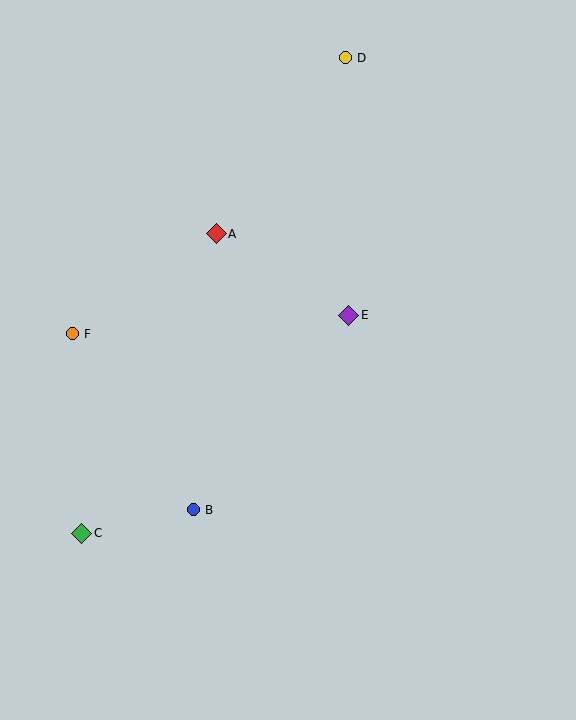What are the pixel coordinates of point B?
Point B is at (193, 510).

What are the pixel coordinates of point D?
Point D is at (345, 58).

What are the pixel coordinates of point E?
Point E is at (348, 315).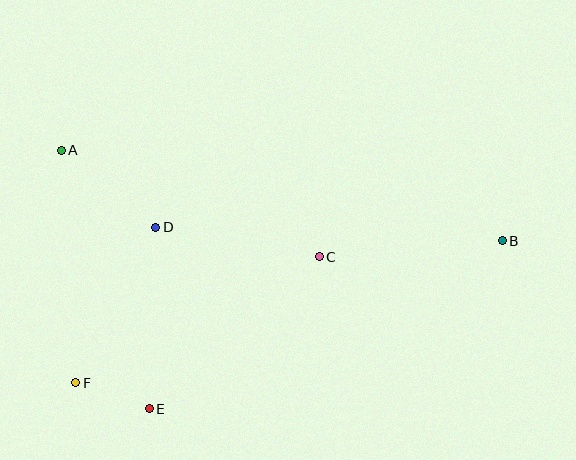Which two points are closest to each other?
Points E and F are closest to each other.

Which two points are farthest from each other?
Points A and B are farthest from each other.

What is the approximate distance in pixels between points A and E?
The distance between A and E is approximately 273 pixels.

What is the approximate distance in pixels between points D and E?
The distance between D and E is approximately 181 pixels.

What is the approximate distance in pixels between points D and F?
The distance between D and F is approximately 175 pixels.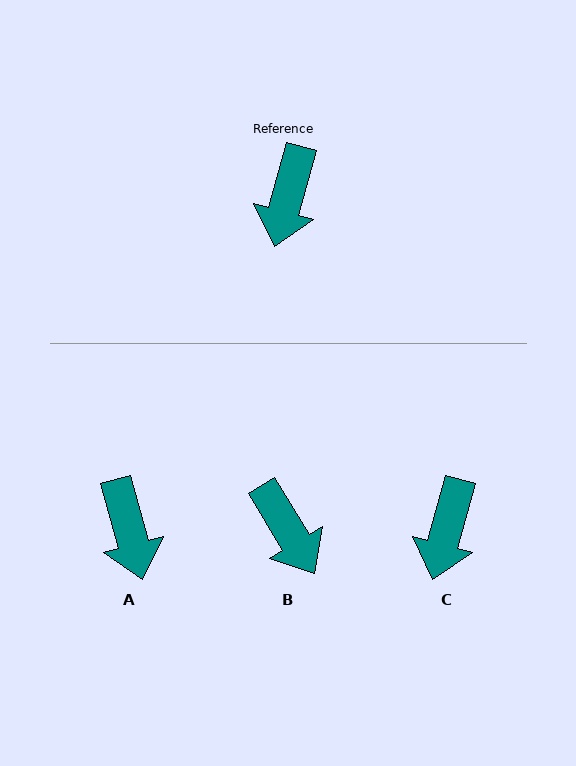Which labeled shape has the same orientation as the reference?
C.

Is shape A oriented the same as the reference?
No, it is off by about 31 degrees.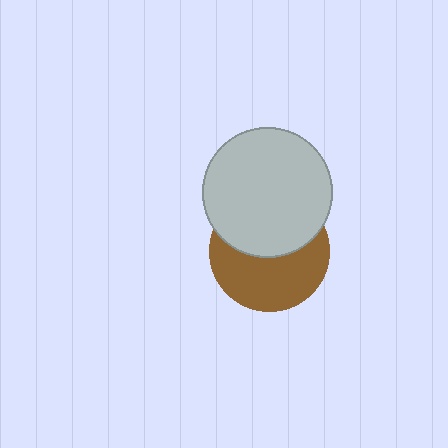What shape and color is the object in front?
The object in front is a light gray circle.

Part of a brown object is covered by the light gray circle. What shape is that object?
It is a circle.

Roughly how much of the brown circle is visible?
About half of it is visible (roughly 54%).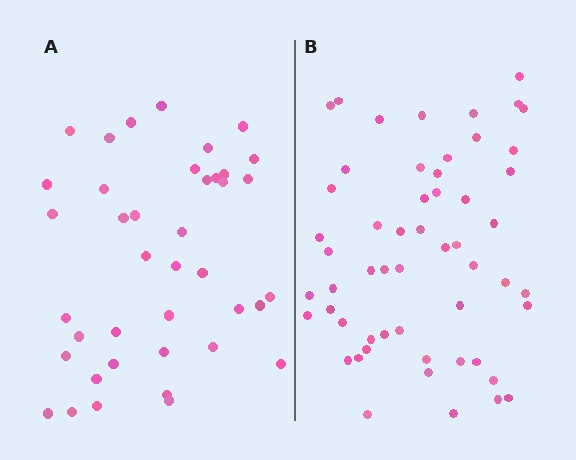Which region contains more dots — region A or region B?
Region B (the right region) has more dots.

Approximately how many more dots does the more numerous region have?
Region B has approximately 15 more dots than region A.